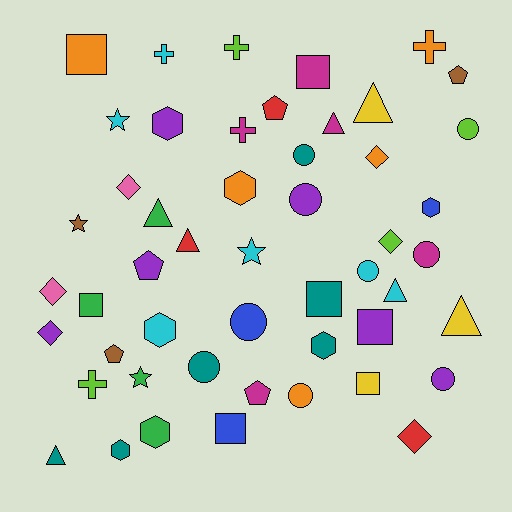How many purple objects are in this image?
There are 6 purple objects.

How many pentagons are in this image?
There are 5 pentagons.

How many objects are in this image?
There are 50 objects.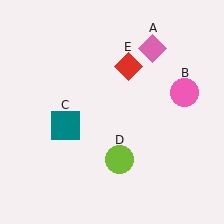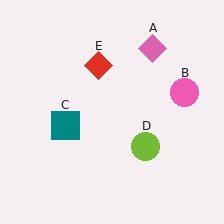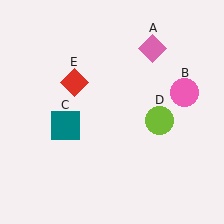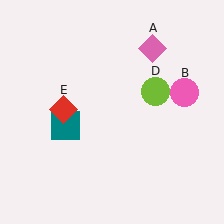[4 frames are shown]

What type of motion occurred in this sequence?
The lime circle (object D), red diamond (object E) rotated counterclockwise around the center of the scene.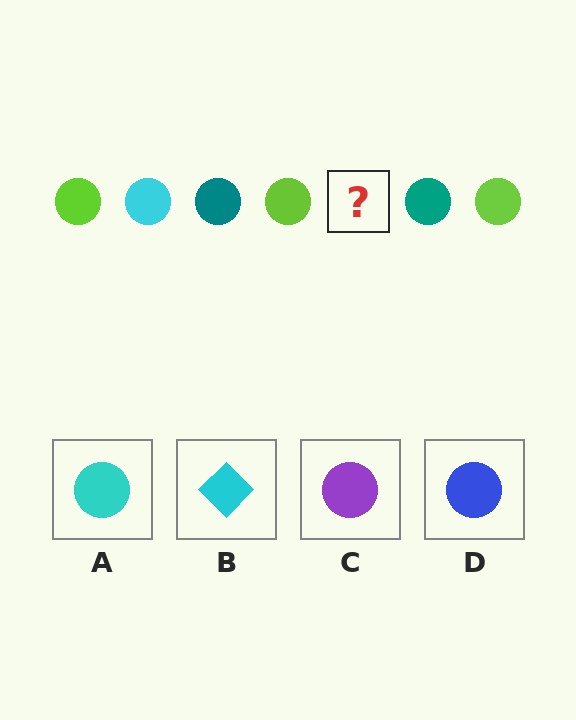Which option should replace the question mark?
Option A.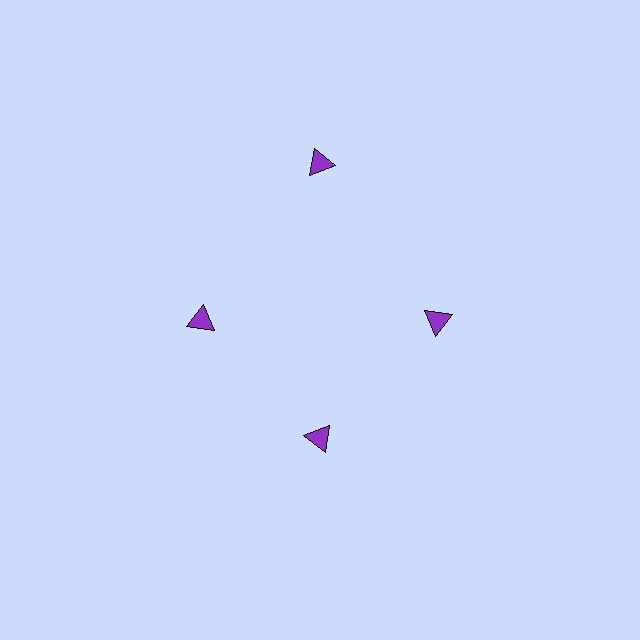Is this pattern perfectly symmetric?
No. The 4 purple triangles are arranged in a ring, but one element near the 12 o'clock position is pushed outward from the center, breaking the 4-fold rotational symmetry.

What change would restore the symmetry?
The symmetry would be restored by moving it inward, back onto the ring so that all 4 triangles sit at equal angles and equal distance from the center.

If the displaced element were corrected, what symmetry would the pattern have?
It would have 4-fold rotational symmetry — the pattern would map onto itself every 90 degrees.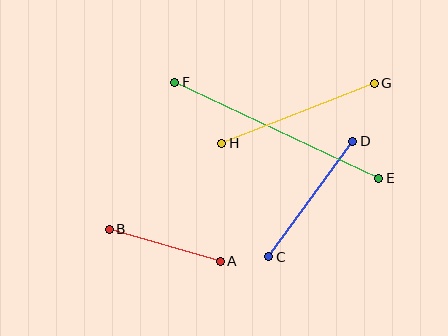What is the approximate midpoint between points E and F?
The midpoint is at approximately (277, 130) pixels.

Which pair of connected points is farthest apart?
Points E and F are farthest apart.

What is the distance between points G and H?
The distance is approximately 164 pixels.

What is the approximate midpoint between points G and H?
The midpoint is at approximately (298, 113) pixels.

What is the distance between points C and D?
The distance is approximately 143 pixels.